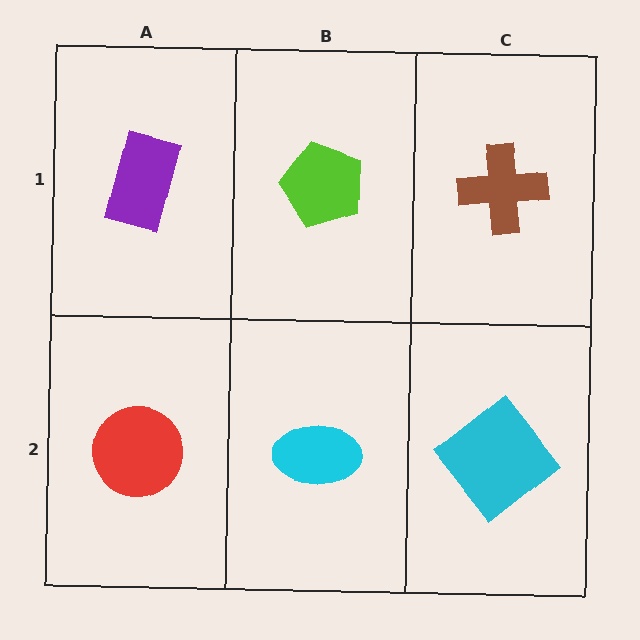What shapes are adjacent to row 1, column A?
A red circle (row 2, column A), a lime pentagon (row 1, column B).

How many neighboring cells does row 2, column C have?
2.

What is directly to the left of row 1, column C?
A lime pentagon.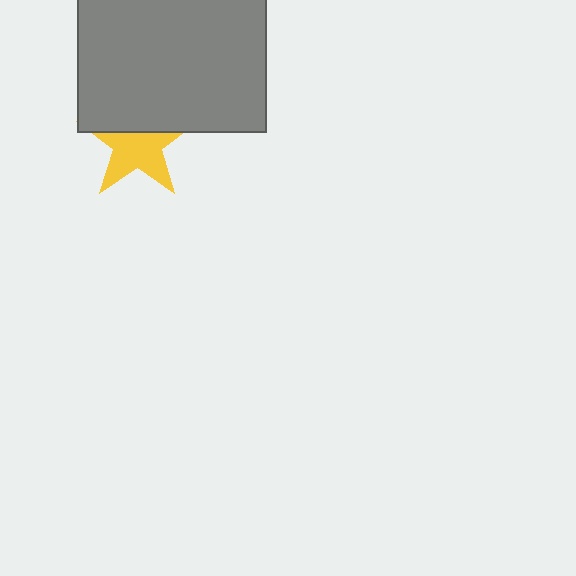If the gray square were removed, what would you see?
You would see the complete yellow star.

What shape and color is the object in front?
The object in front is a gray square.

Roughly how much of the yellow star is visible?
About half of it is visible (roughly 60%).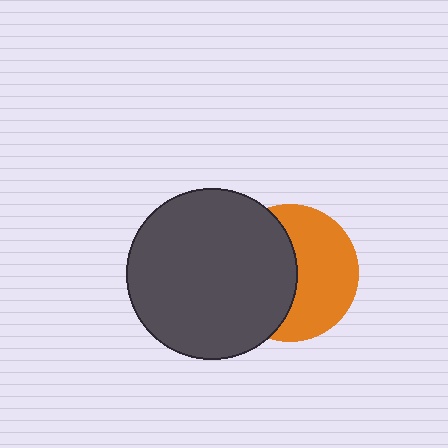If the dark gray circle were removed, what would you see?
You would see the complete orange circle.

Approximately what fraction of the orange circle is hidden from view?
Roughly 48% of the orange circle is hidden behind the dark gray circle.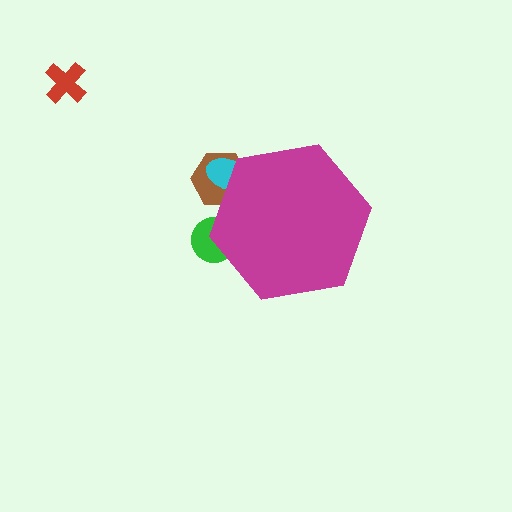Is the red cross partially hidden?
No, the red cross is fully visible.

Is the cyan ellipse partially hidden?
Yes, the cyan ellipse is partially hidden behind the magenta hexagon.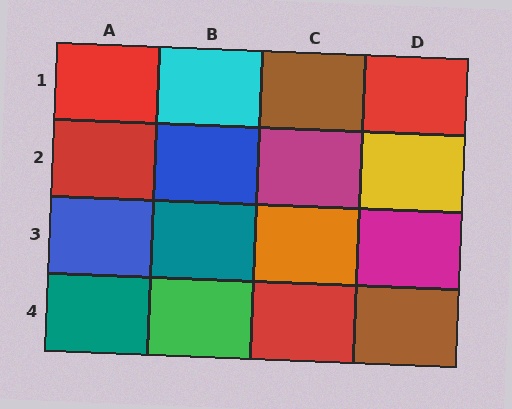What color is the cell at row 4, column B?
Green.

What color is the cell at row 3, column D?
Magenta.